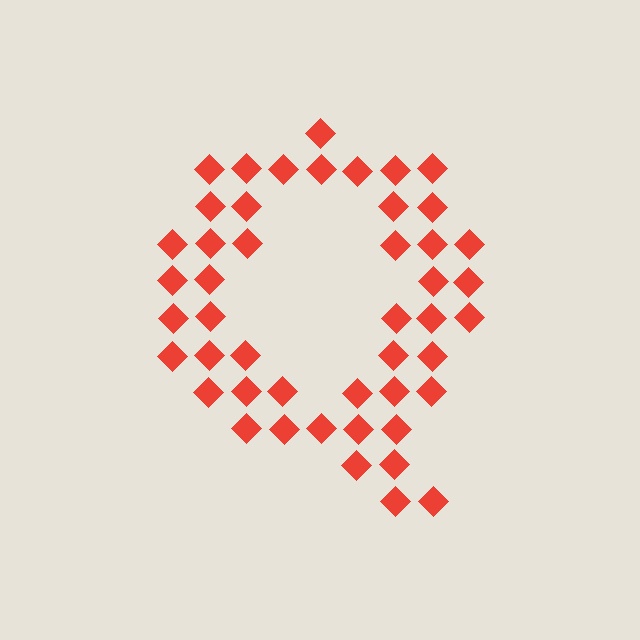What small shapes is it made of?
It is made of small diamonds.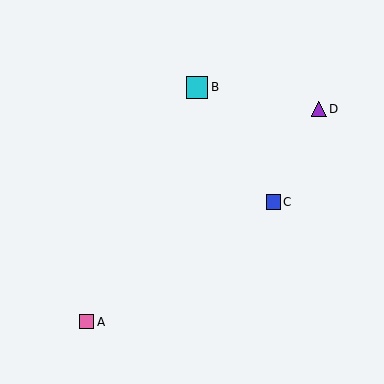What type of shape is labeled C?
Shape C is a blue square.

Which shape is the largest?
The cyan square (labeled B) is the largest.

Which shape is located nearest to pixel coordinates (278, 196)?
The blue square (labeled C) at (273, 202) is nearest to that location.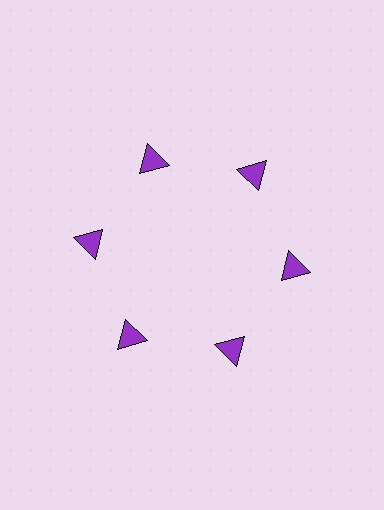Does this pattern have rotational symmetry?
Yes, this pattern has 6-fold rotational symmetry. It looks the same after rotating 60 degrees around the center.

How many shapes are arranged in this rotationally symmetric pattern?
There are 6 shapes, arranged in 6 groups of 1.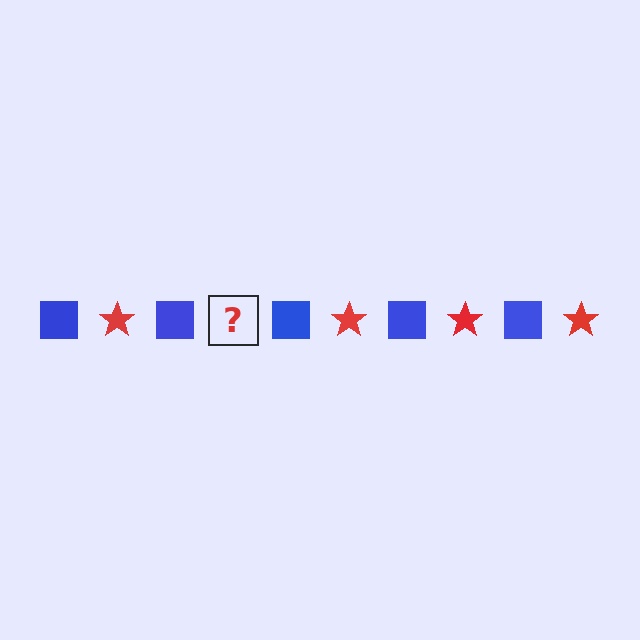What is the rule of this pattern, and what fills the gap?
The rule is that the pattern alternates between blue square and red star. The gap should be filled with a red star.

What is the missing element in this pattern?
The missing element is a red star.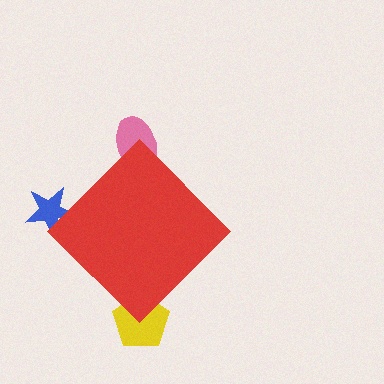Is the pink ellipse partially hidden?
Yes, the pink ellipse is partially hidden behind the red diamond.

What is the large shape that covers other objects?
A red diamond.